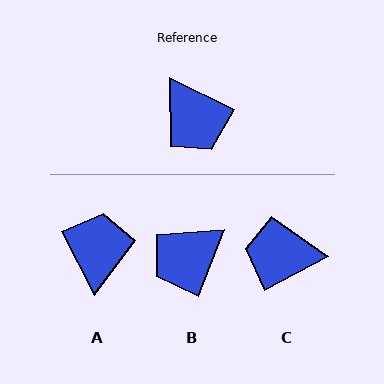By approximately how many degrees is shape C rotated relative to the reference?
Approximately 126 degrees clockwise.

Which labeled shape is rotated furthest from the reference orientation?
A, about 143 degrees away.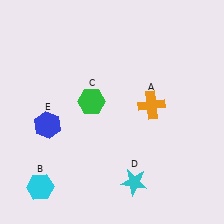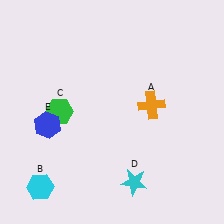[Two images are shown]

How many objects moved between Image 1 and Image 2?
1 object moved between the two images.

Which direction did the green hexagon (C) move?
The green hexagon (C) moved left.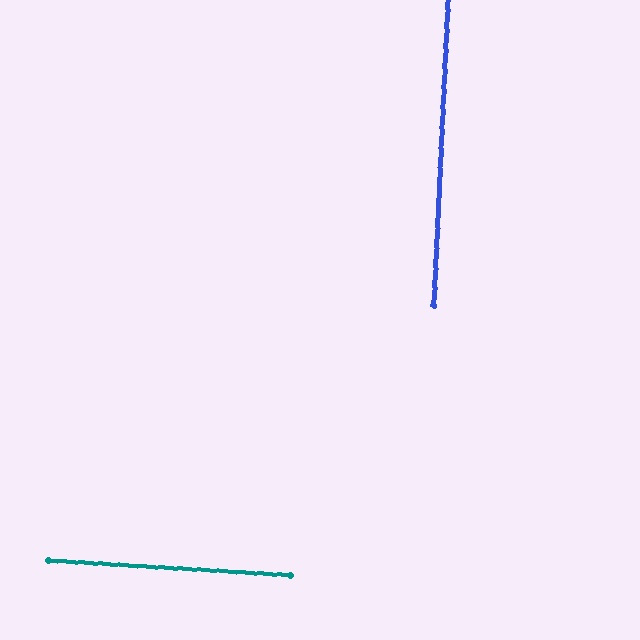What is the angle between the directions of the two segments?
Approximately 89 degrees.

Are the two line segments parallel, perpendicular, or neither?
Perpendicular — they meet at approximately 89°.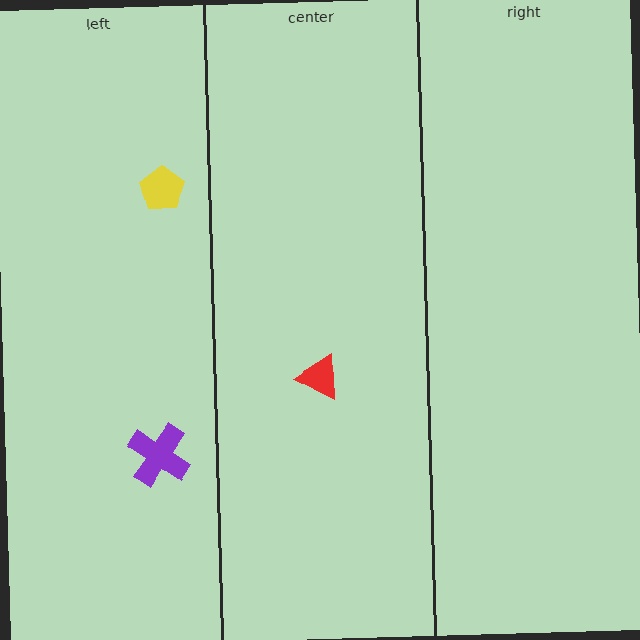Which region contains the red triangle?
The center region.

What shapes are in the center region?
The red triangle.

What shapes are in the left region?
The yellow pentagon, the purple cross.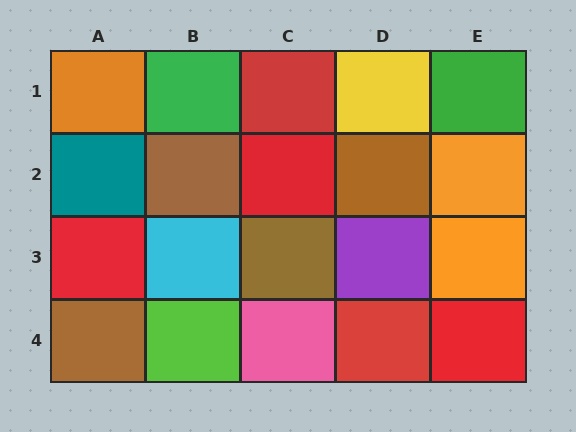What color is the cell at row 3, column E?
Orange.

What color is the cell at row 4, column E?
Red.